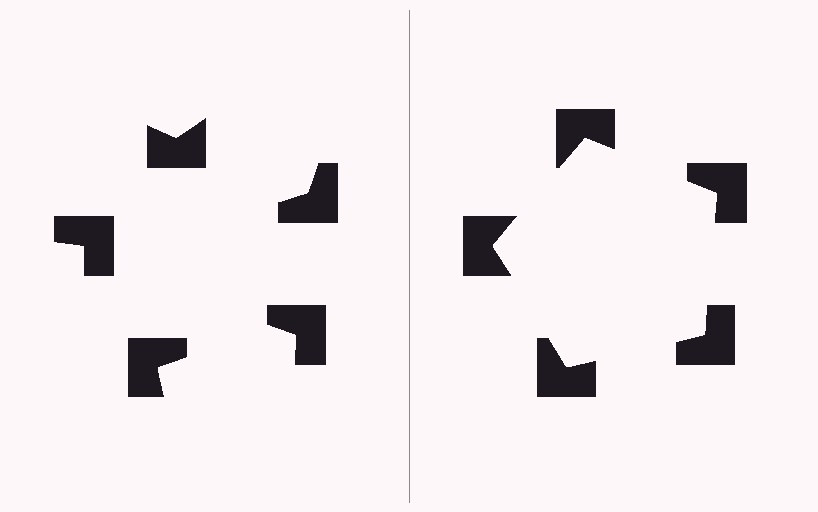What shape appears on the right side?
An illusory pentagon.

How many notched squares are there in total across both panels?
10 — 5 on each side.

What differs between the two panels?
The notched squares are positioned identically on both sides; only the wedge orientations differ. On the right they align to a pentagon; on the left they are misaligned.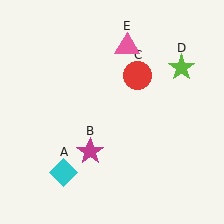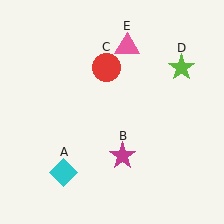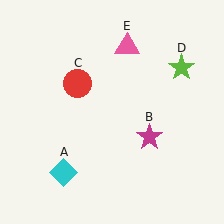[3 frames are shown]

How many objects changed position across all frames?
2 objects changed position: magenta star (object B), red circle (object C).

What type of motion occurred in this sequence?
The magenta star (object B), red circle (object C) rotated counterclockwise around the center of the scene.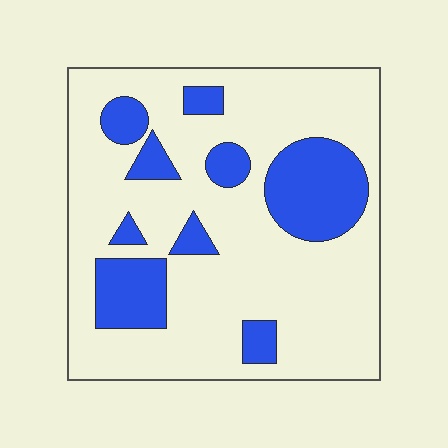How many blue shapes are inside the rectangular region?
9.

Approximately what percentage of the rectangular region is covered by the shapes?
Approximately 25%.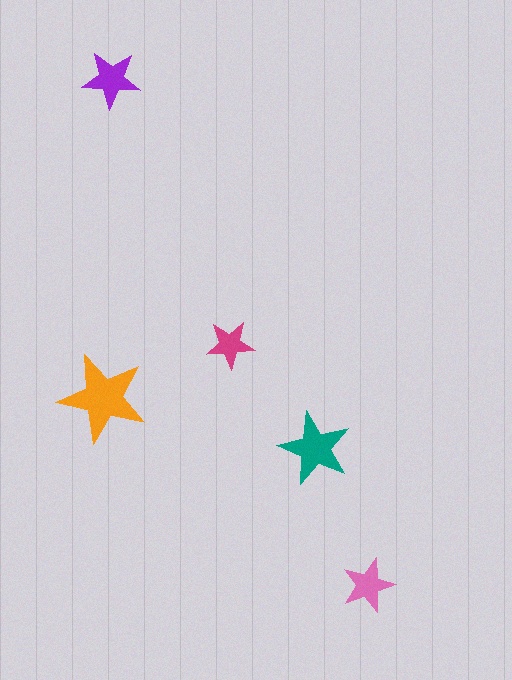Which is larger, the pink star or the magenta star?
The pink one.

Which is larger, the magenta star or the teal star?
The teal one.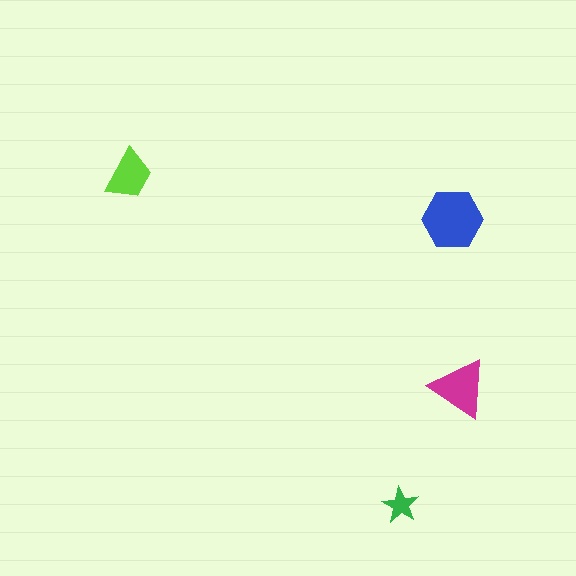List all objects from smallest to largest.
The green star, the lime trapezoid, the magenta triangle, the blue hexagon.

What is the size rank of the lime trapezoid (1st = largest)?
3rd.